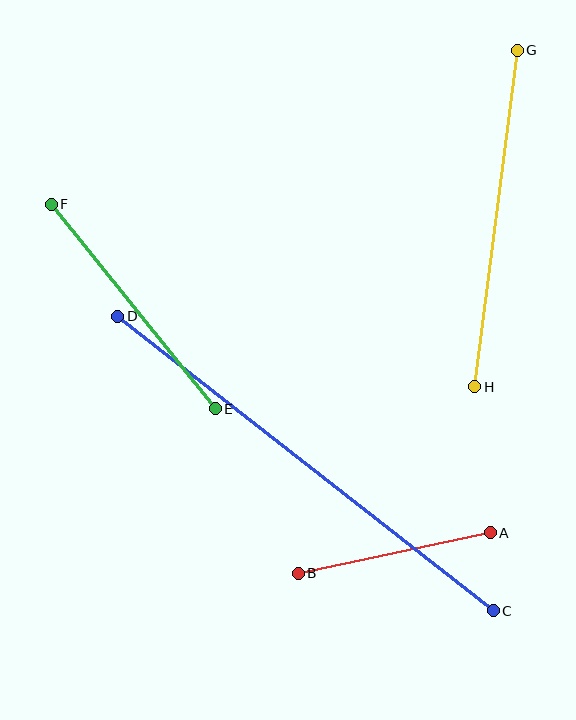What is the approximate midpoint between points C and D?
The midpoint is at approximately (305, 464) pixels.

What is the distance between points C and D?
The distance is approximately 477 pixels.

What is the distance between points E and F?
The distance is approximately 262 pixels.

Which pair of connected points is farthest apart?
Points C and D are farthest apart.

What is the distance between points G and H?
The distance is approximately 339 pixels.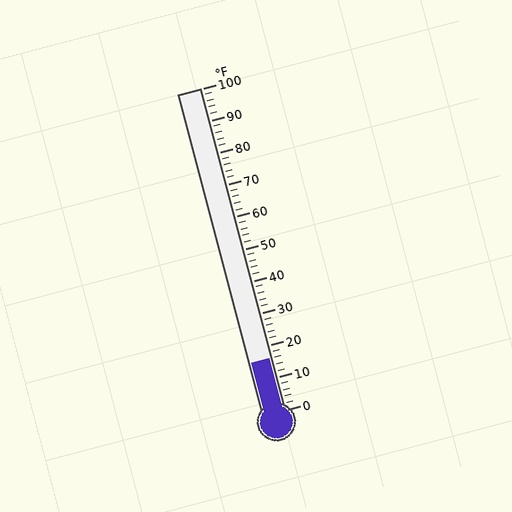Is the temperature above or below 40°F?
The temperature is below 40°F.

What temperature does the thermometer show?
The thermometer shows approximately 16°F.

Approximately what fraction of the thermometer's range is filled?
The thermometer is filled to approximately 15% of its range.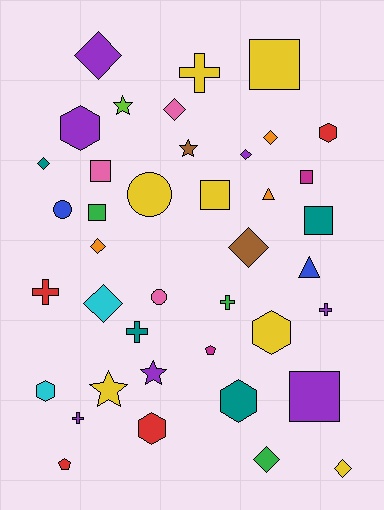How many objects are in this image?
There are 40 objects.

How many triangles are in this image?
There are 2 triangles.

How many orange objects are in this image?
There are 3 orange objects.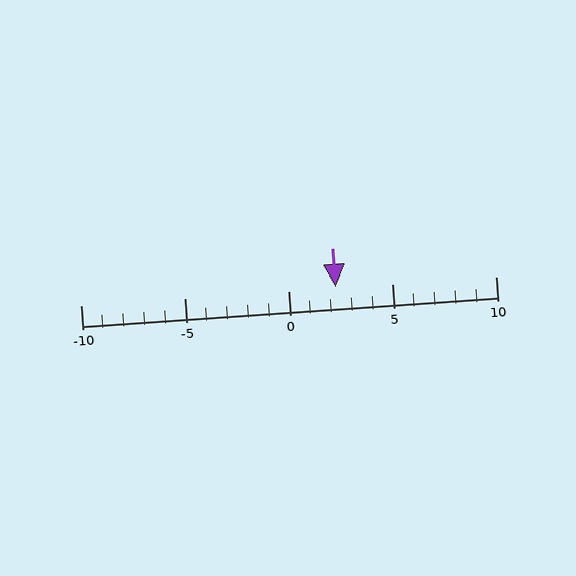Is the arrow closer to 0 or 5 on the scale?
The arrow is closer to 0.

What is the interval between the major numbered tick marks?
The major tick marks are spaced 5 units apart.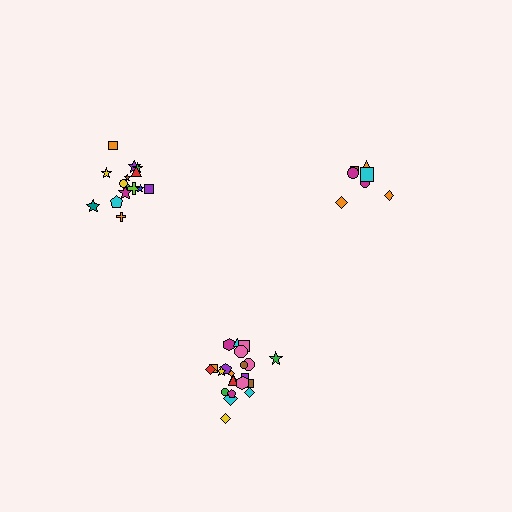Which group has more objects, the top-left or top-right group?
The top-left group.